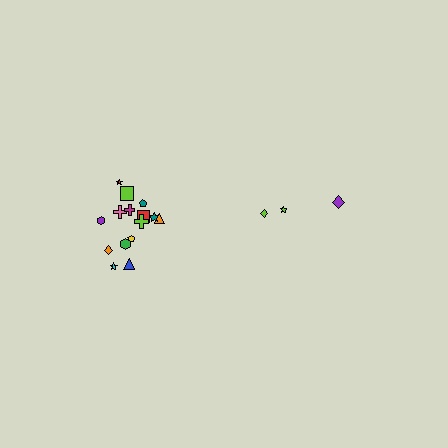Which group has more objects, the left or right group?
The left group.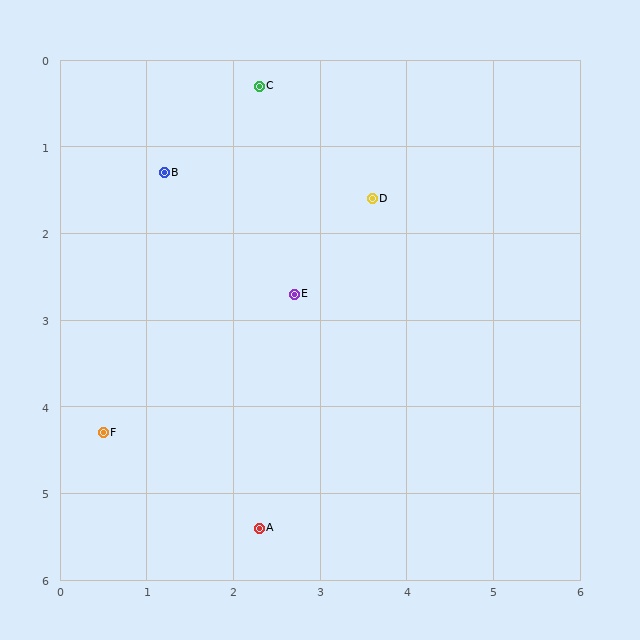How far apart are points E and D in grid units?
Points E and D are about 1.4 grid units apart.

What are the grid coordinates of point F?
Point F is at approximately (0.5, 4.3).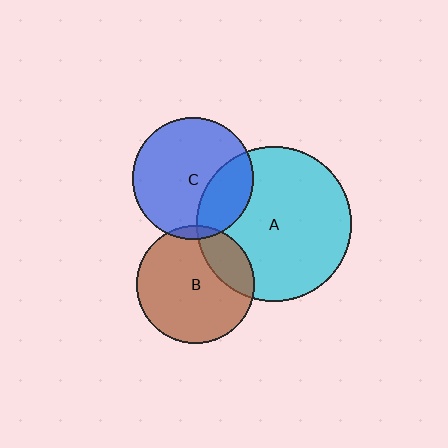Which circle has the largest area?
Circle A (cyan).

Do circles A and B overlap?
Yes.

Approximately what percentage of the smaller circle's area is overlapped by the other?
Approximately 20%.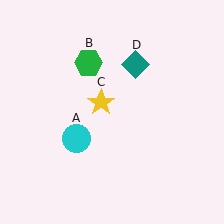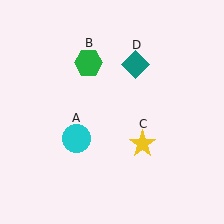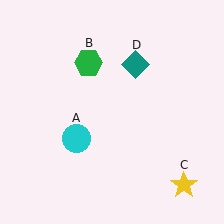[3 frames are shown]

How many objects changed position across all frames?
1 object changed position: yellow star (object C).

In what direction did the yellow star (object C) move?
The yellow star (object C) moved down and to the right.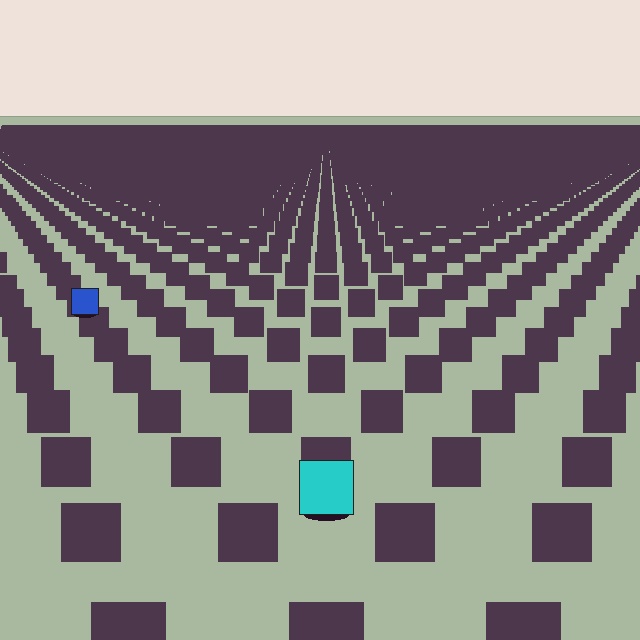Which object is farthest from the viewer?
The blue square is farthest from the viewer. It appears smaller and the ground texture around it is denser.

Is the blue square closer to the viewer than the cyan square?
No. The cyan square is closer — you can tell from the texture gradient: the ground texture is coarser near it.